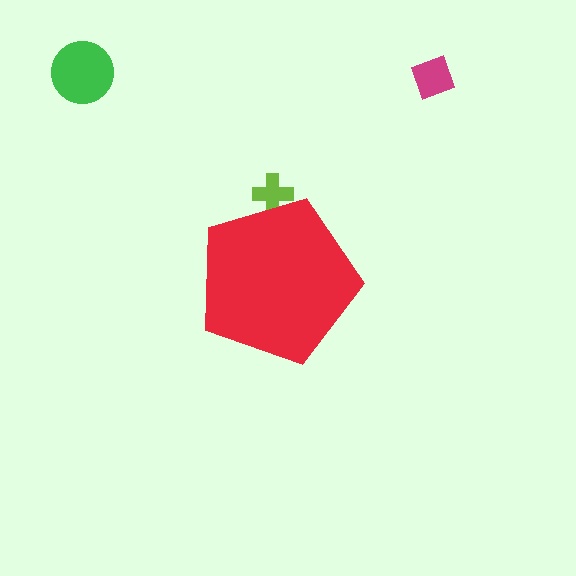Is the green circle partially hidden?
No, the green circle is fully visible.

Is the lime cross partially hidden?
Yes, the lime cross is partially hidden behind the red pentagon.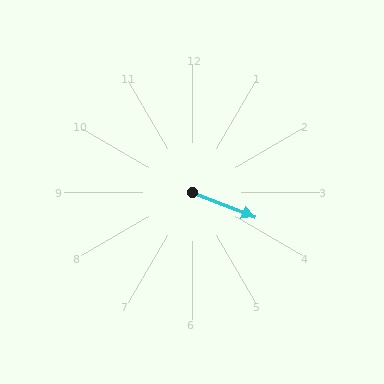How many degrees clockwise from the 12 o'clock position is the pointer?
Approximately 112 degrees.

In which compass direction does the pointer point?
East.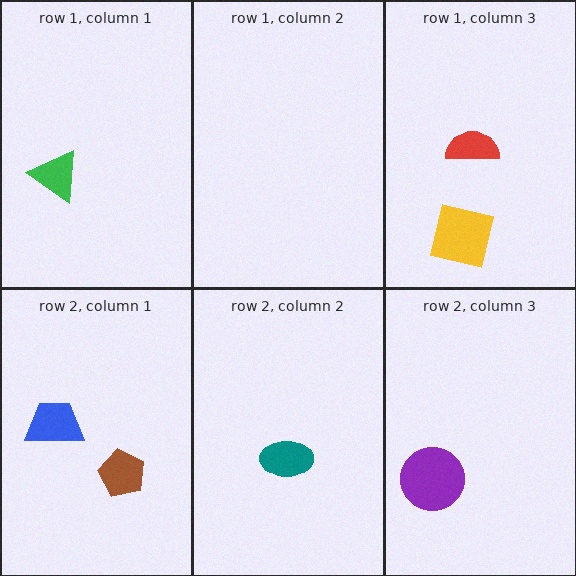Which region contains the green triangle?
The row 1, column 1 region.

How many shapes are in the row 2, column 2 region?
1.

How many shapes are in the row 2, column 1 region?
2.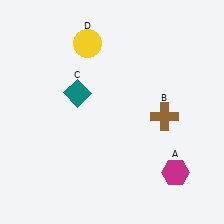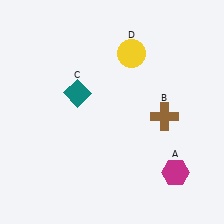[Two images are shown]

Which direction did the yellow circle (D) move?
The yellow circle (D) moved right.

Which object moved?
The yellow circle (D) moved right.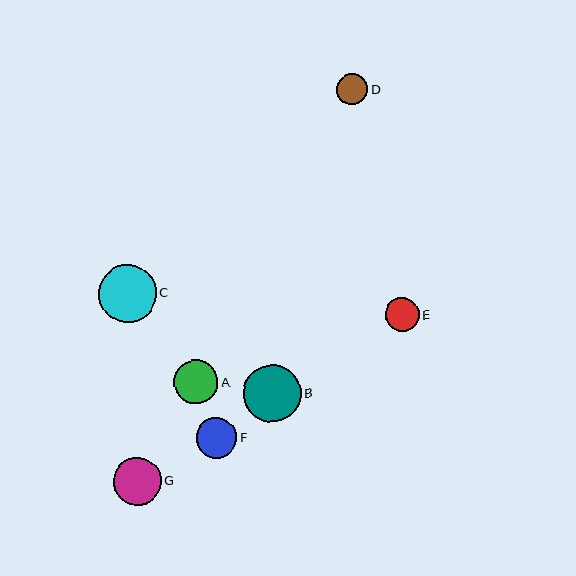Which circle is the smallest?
Circle D is the smallest with a size of approximately 31 pixels.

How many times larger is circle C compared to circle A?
Circle C is approximately 1.3 times the size of circle A.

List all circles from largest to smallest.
From largest to smallest: C, B, G, A, F, E, D.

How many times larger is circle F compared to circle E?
Circle F is approximately 1.2 times the size of circle E.